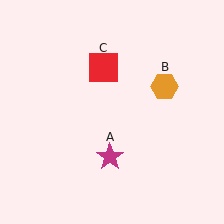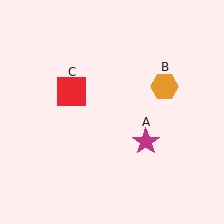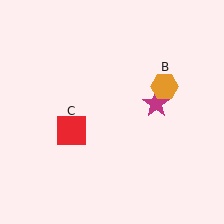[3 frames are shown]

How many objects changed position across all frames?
2 objects changed position: magenta star (object A), red square (object C).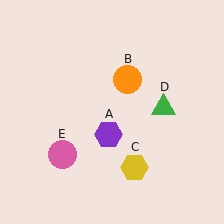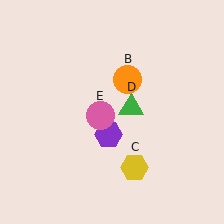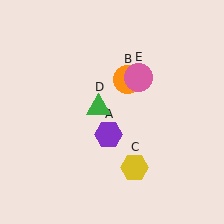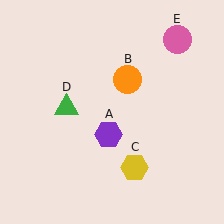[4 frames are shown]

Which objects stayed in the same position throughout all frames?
Purple hexagon (object A) and orange circle (object B) and yellow hexagon (object C) remained stationary.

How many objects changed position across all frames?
2 objects changed position: green triangle (object D), pink circle (object E).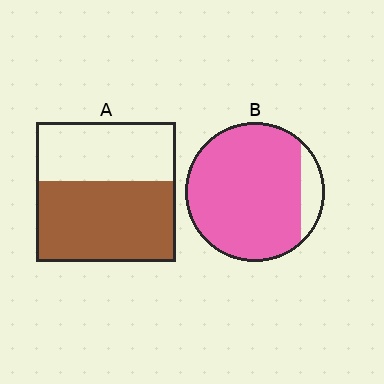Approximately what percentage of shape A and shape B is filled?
A is approximately 60% and B is approximately 90%.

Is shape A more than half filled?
Yes.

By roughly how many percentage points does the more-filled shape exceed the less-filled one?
By roughly 30 percentage points (B over A).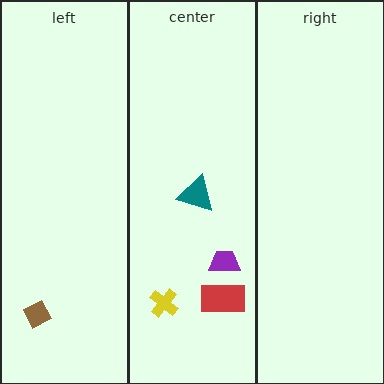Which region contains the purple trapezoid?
The center region.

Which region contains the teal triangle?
The center region.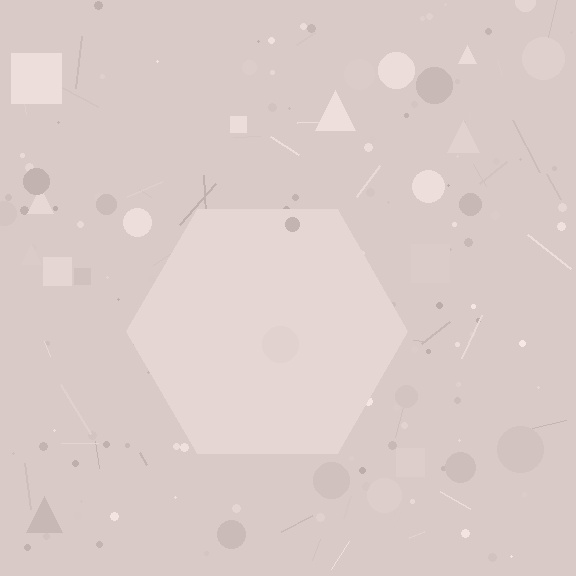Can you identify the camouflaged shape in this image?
The camouflaged shape is a hexagon.